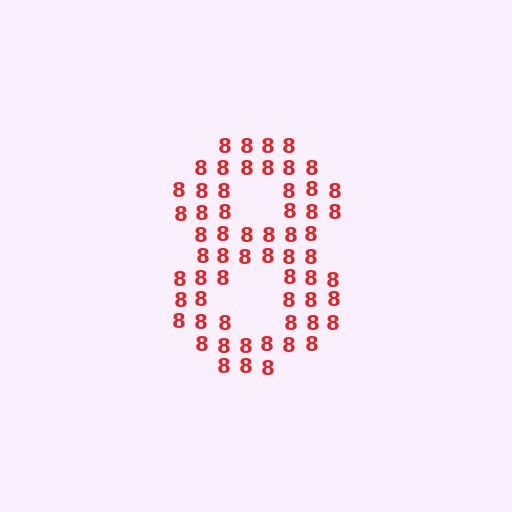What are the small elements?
The small elements are digit 8's.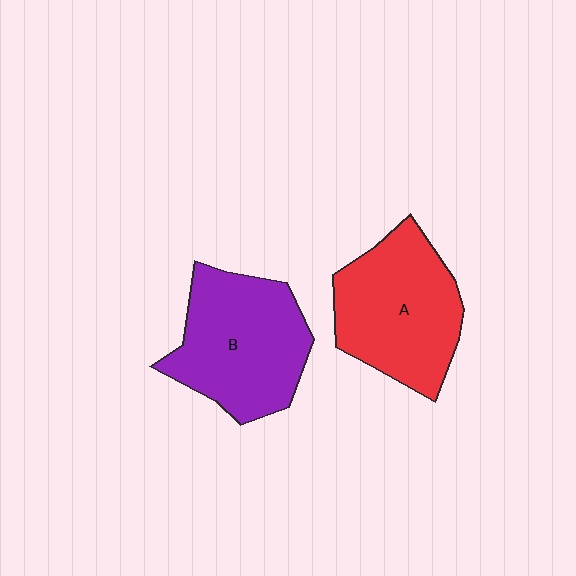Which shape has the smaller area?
Shape A (red).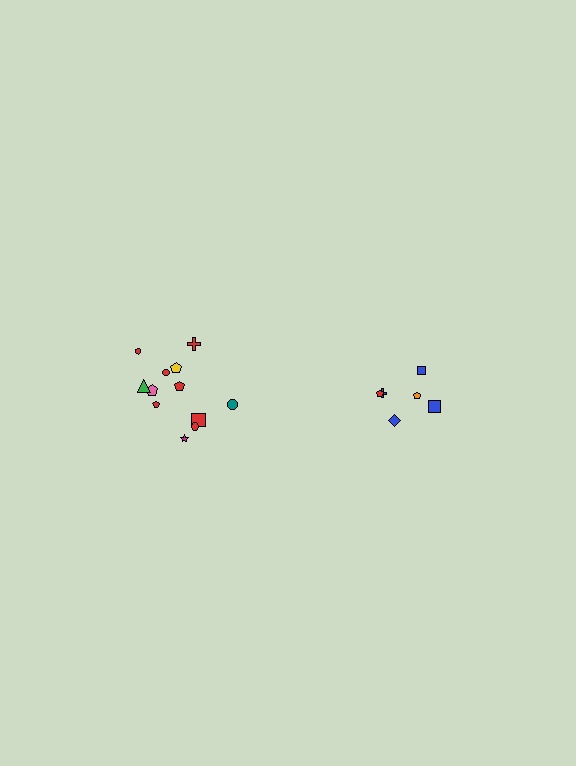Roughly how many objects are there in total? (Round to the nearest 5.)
Roughly 20 objects in total.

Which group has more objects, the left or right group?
The left group.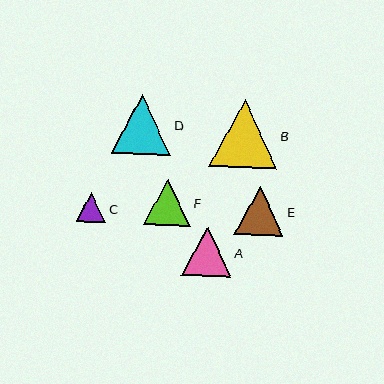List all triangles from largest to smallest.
From largest to smallest: B, D, A, E, F, C.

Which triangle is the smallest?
Triangle C is the smallest with a size of approximately 30 pixels.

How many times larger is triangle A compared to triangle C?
Triangle A is approximately 1.7 times the size of triangle C.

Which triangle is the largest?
Triangle B is the largest with a size of approximately 68 pixels.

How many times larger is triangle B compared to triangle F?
Triangle B is approximately 1.4 times the size of triangle F.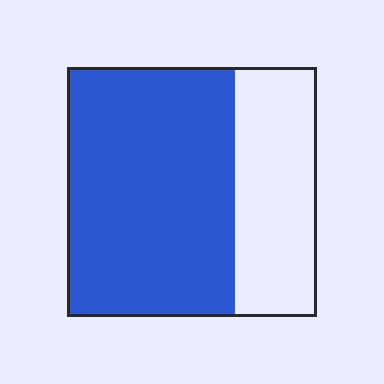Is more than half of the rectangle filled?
Yes.